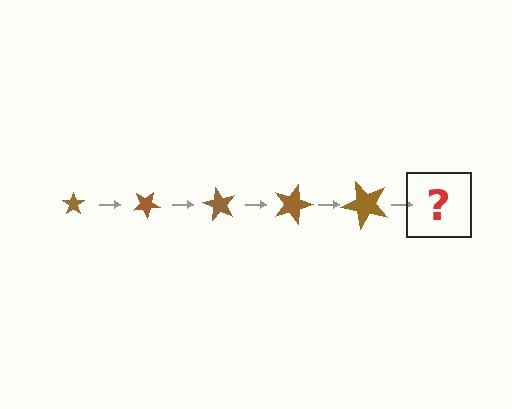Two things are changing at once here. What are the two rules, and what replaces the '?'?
The two rules are that the star grows larger each step and it rotates 30 degrees each step. The '?' should be a star, larger than the previous one and rotated 150 degrees from the start.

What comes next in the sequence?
The next element should be a star, larger than the previous one and rotated 150 degrees from the start.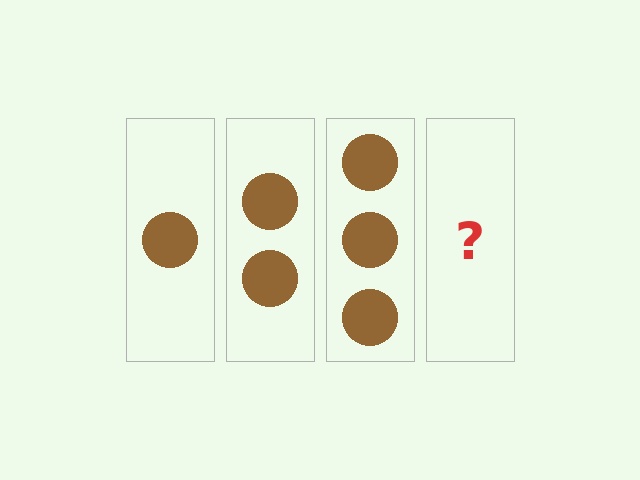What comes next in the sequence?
The next element should be 4 circles.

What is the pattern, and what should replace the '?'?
The pattern is that each step adds one more circle. The '?' should be 4 circles.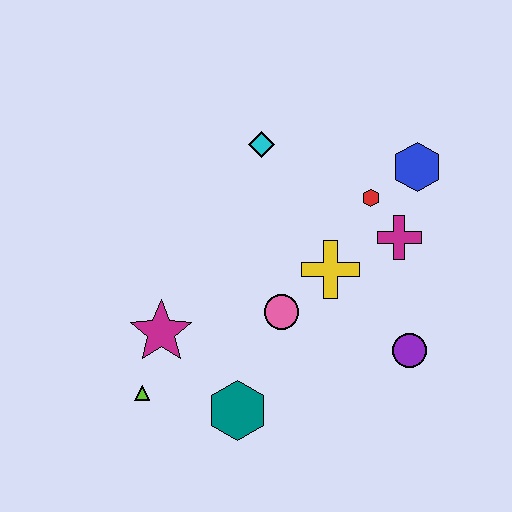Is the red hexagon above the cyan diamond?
No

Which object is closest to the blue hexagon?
The red hexagon is closest to the blue hexagon.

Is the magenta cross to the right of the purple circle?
No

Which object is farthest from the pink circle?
The blue hexagon is farthest from the pink circle.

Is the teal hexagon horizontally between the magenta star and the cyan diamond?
Yes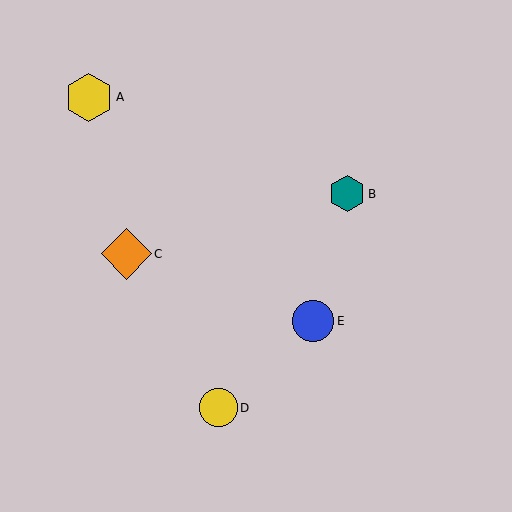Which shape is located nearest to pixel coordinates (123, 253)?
The orange diamond (labeled C) at (126, 254) is nearest to that location.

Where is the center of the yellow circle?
The center of the yellow circle is at (218, 408).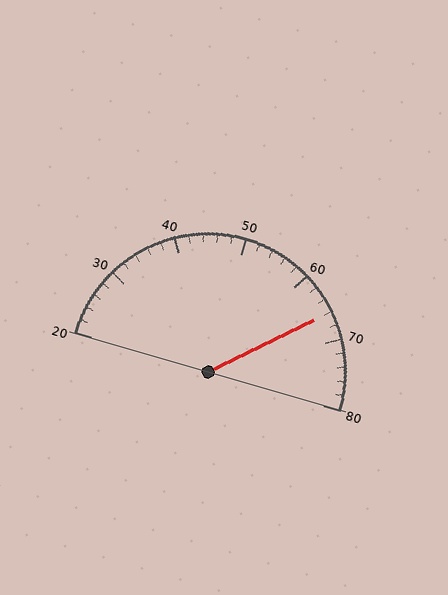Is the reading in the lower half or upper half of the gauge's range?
The reading is in the upper half of the range (20 to 80).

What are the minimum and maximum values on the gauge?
The gauge ranges from 20 to 80.